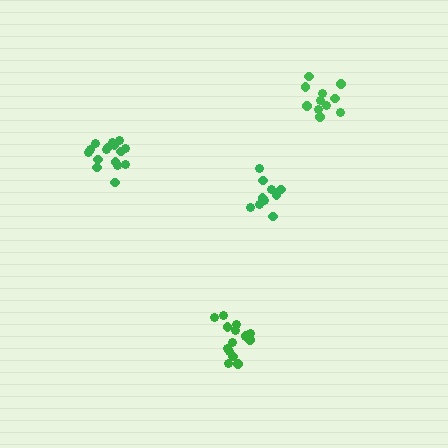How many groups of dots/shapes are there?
There are 4 groups.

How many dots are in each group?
Group 1: 16 dots, Group 2: 10 dots, Group 3: 16 dots, Group 4: 11 dots (53 total).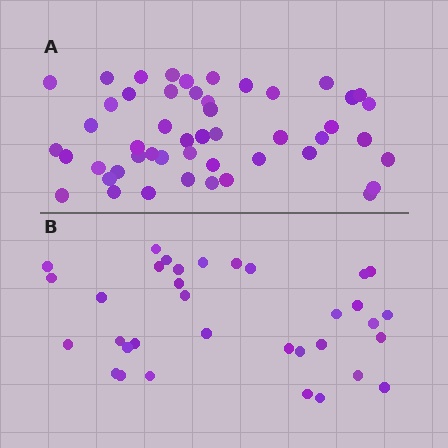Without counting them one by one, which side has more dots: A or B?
Region A (the top region) has more dots.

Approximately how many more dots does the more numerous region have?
Region A has approximately 15 more dots than region B.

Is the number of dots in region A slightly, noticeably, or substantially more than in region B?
Region A has noticeably more, but not dramatically so. The ratio is roughly 1.4 to 1.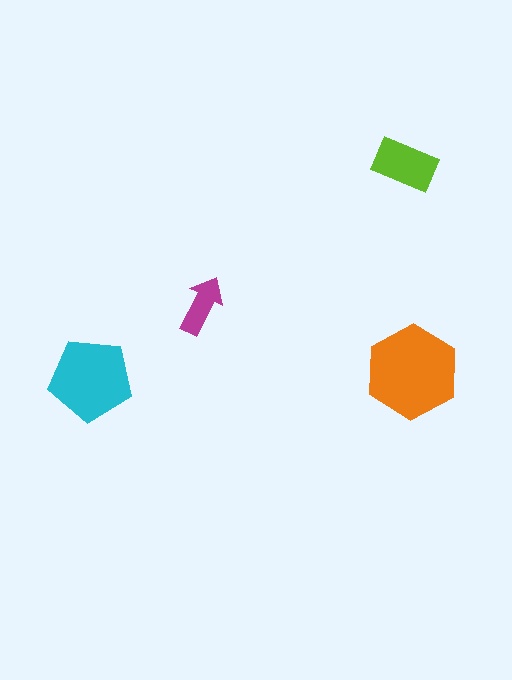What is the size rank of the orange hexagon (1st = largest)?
1st.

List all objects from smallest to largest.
The magenta arrow, the lime rectangle, the cyan pentagon, the orange hexagon.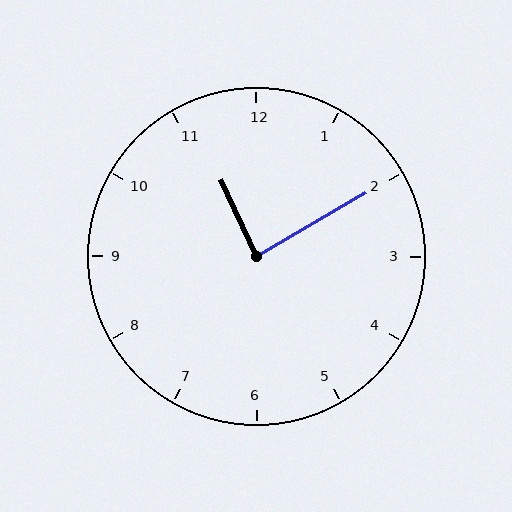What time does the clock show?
11:10.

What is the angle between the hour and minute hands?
Approximately 85 degrees.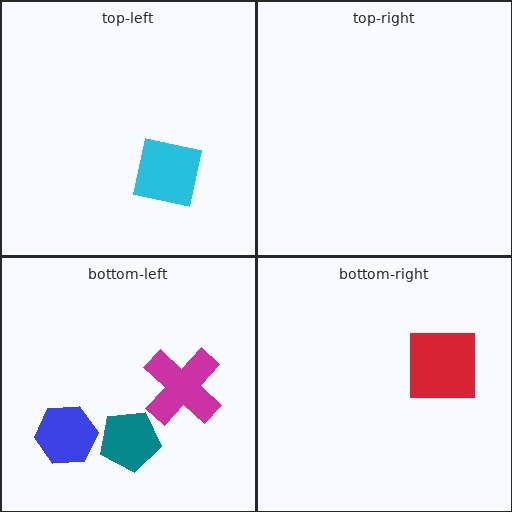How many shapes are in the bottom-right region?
1.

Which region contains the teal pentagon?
The bottom-left region.